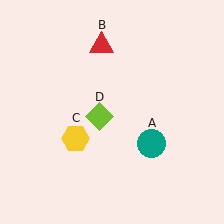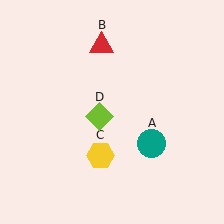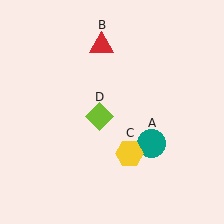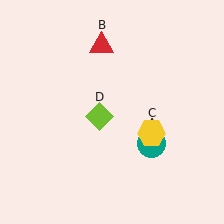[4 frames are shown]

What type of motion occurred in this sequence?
The yellow hexagon (object C) rotated counterclockwise around the center of the scene.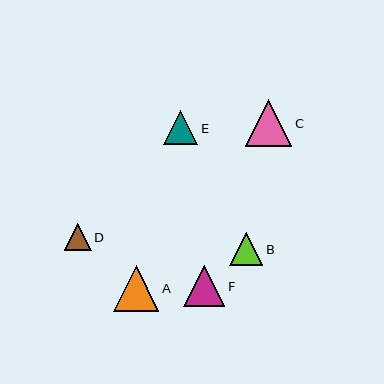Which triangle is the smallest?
Triangle D is the smallest with a size of approximately 27 pixels.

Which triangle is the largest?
Triangle C is the largest with a size of approximately 47 pixels.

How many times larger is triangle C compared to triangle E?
Triangle C is approximately 1.3 times the size of triangle E.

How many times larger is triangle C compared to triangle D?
Triangle C is approximately 1.7 times the size of triangle D.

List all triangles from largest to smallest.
From largest to smallest: C, A, F, E, B, D.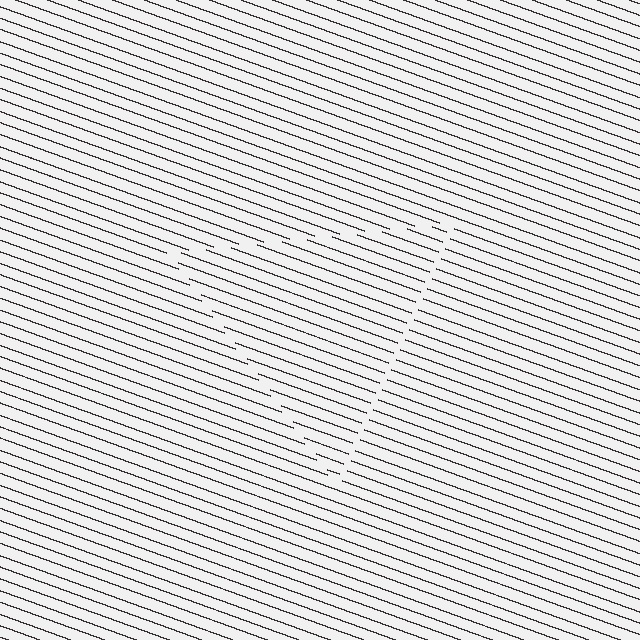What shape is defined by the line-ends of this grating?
An illusory triangle. The interior of the shape contains the same grating, shifted by half a period — the contour is defined by the phase discontinuity where line-ends from the inner and outer gratings abut.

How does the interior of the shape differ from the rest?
The interior of the shape contains the same grating, shifted by half a period — the contour is defined by the phase discontinuity where line-ends from the inner and outer gratings abut.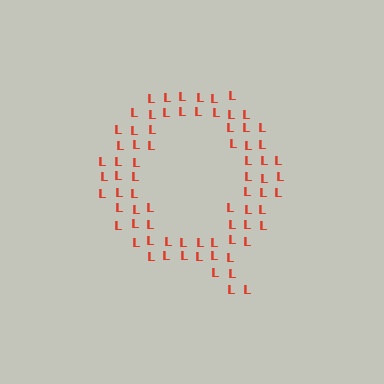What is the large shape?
The large shape is the letter Q.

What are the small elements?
The small elements are letter L's.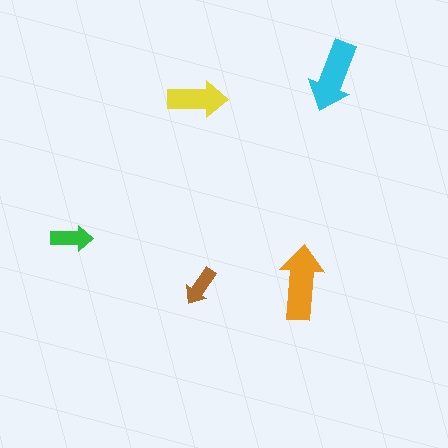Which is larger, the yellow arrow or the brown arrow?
The yellow one.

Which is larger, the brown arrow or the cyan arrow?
The cyan one.